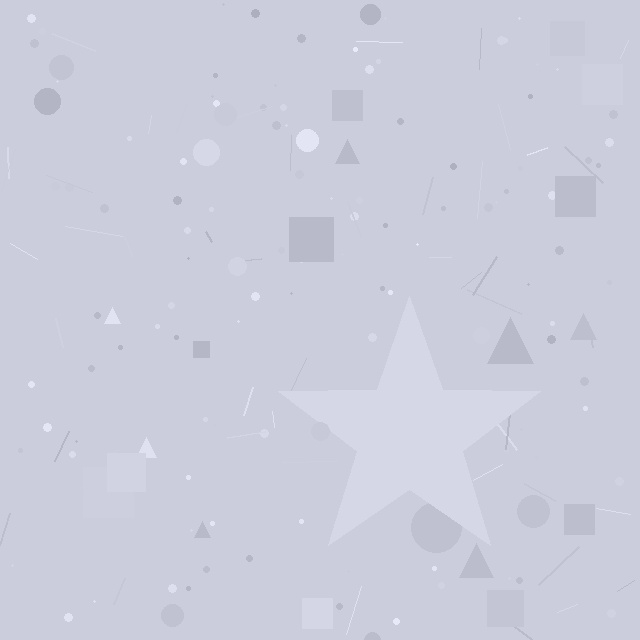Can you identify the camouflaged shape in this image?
The camouflaged shape is a star.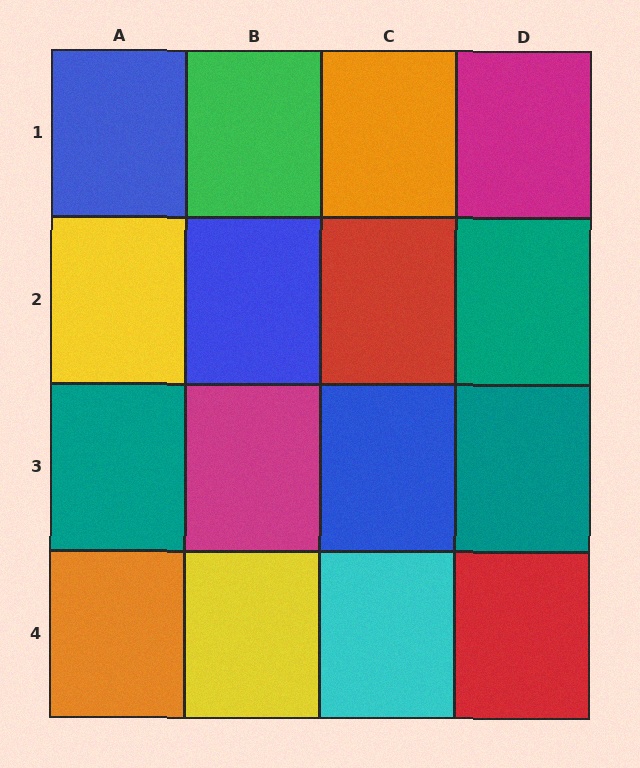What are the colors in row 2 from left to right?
Yellow, blue, red, teal.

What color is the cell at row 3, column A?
Teal.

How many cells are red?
2 cells are red.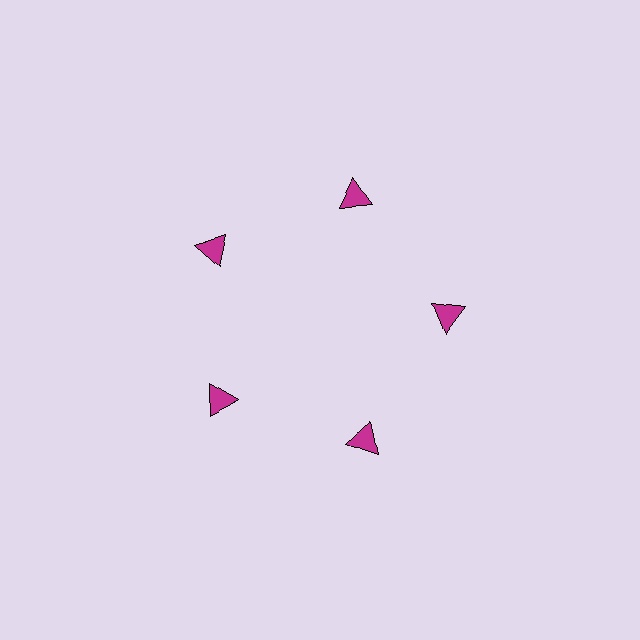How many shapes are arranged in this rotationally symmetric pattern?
There are 5 shapes, arranged in 5 groups of 1.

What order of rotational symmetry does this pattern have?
This pattern has 5-fold rotational symmetry.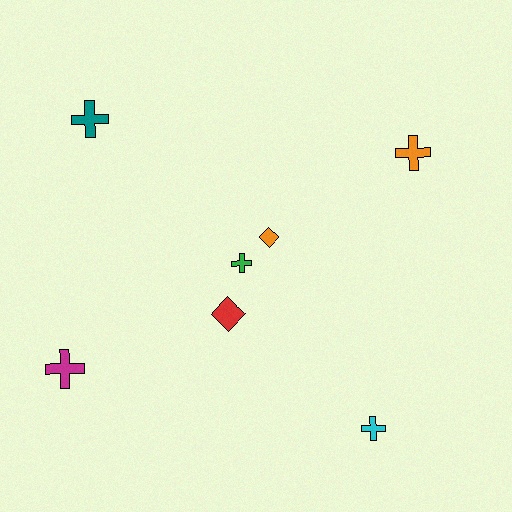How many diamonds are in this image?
There are 2 diamonds.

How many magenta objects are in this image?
There is 1 magenta object.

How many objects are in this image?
There are 7 objects.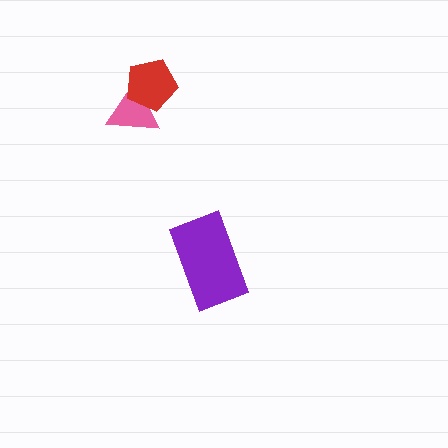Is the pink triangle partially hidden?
Yes, it is partially covered by another shape.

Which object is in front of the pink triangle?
The red pentagon is in front of the pink triangle.